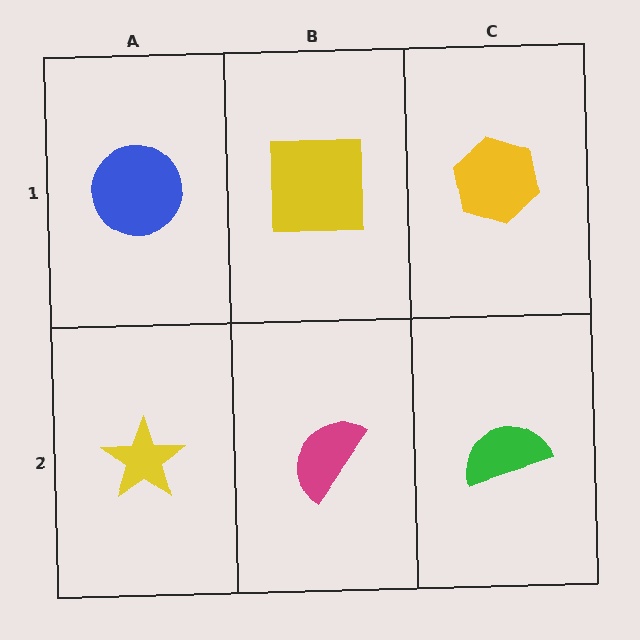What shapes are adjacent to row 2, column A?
A blue circle (row 1, column A), a magenta semicircle (row 2, column B).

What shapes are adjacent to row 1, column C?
A green semicircle (row 2, column C), a yellow square (row 1, column B).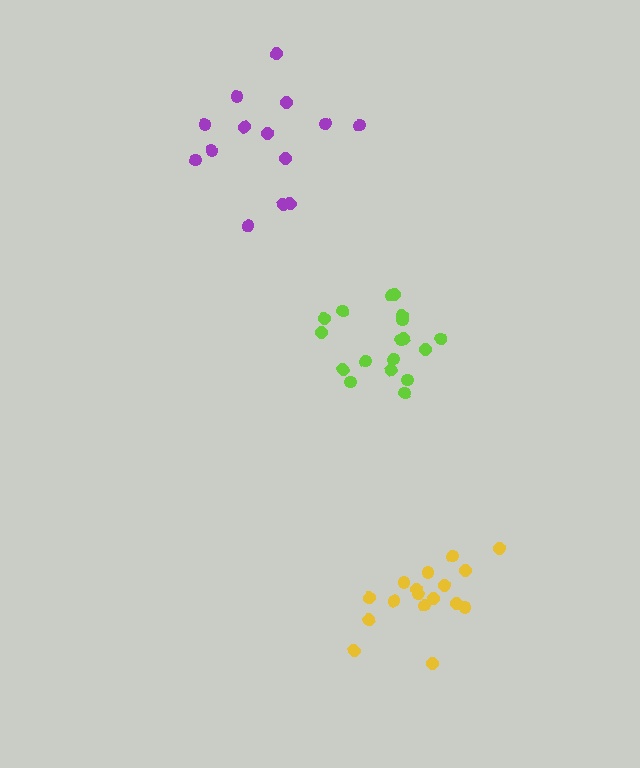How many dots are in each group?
Group 1: 17 dots, Group 2: 14 dots, Group 3: 18 dots (49 total).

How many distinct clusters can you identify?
There are 3 distinct clusters.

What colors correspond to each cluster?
The clusters are colored: yellow, purple, lime.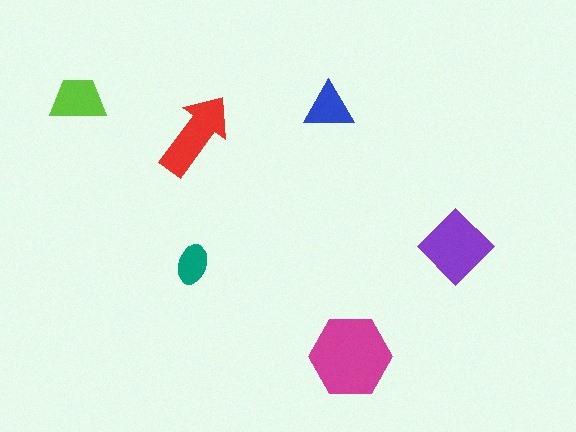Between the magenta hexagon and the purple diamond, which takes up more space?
The magenta hexagon.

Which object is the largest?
The magenta hexagon.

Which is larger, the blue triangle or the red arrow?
The red arrow.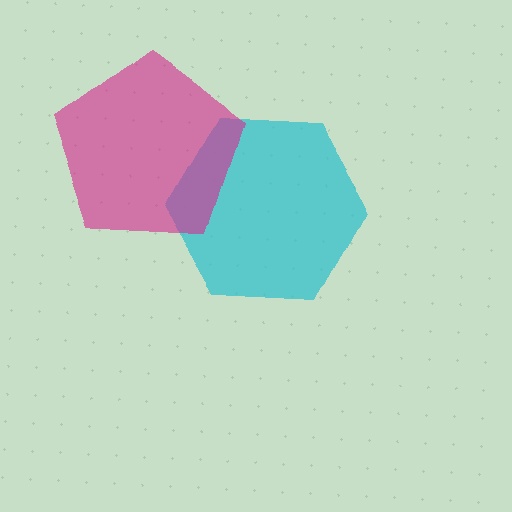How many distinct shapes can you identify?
There are 2 distinct shapes: a cyan hexagon, a magenta pentagon.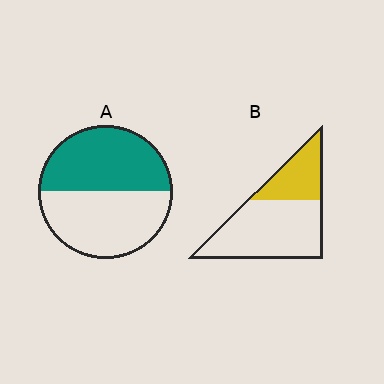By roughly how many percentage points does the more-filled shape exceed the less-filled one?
By roughly 20 percentage points (A over B).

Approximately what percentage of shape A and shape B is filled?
A is approximately 50% and B is approximately 30%.